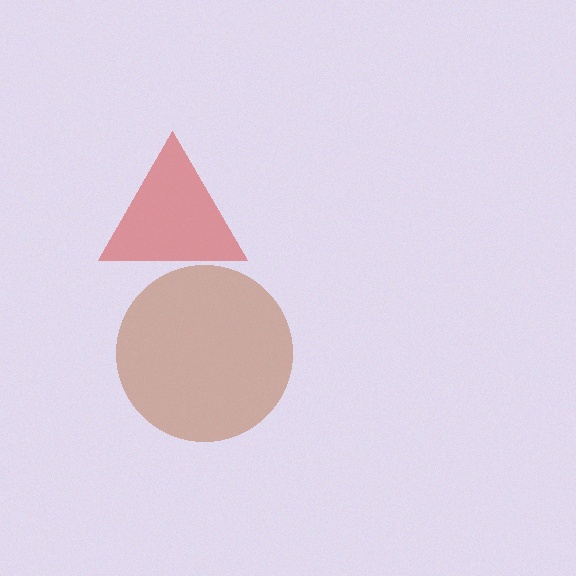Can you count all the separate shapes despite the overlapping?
Yes, there are 2 separate shapes.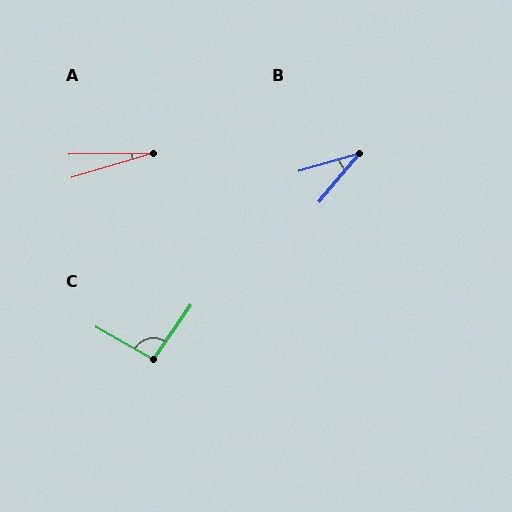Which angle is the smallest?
A, at approximately 16 degrees.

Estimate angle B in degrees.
Approximately 35 degrees.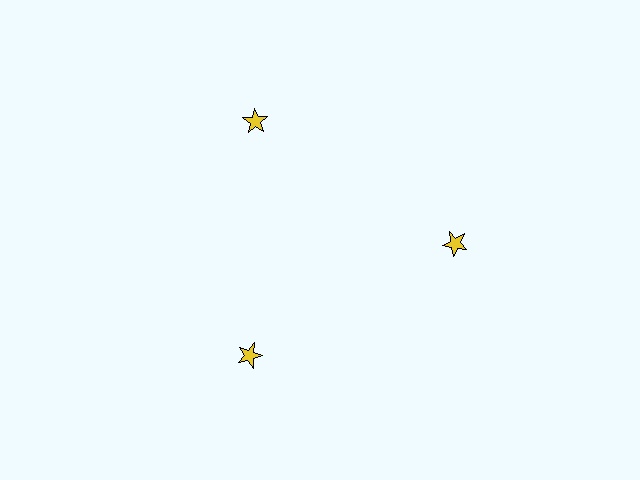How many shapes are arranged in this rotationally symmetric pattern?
There are 3 shapes, arranged in 3 groups of 1.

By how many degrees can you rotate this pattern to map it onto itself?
The pattern maps onto itself every 120 degrees of rotation.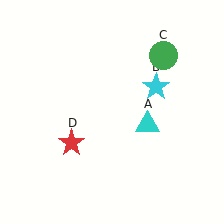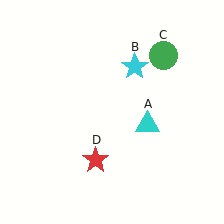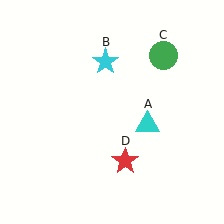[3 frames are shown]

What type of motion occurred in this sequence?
The cyan star (object B), red star (object D) rotated counterclockwise around the center of the scene.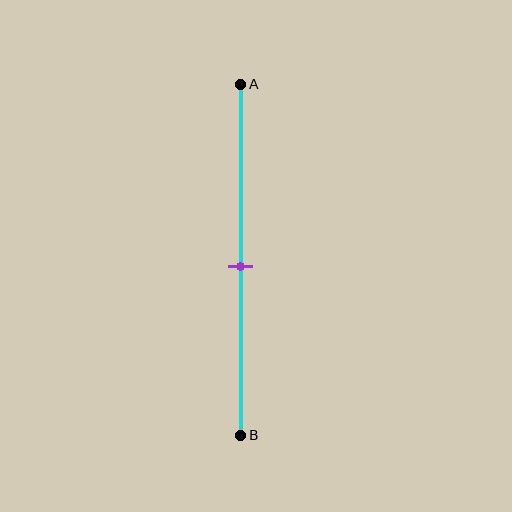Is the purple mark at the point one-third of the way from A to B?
No, the mark is at about 50% from A, not at the 33% one-third point.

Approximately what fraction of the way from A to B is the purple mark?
The purple mark is approximately 50% of the way from A to B.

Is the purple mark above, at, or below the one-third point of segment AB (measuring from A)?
The purple mark is below the one-third point of segment AB.